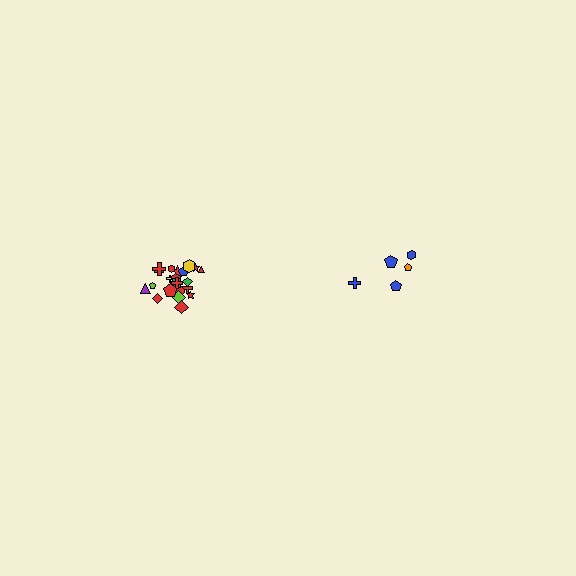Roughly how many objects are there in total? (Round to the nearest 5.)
Roughly 30 objects in total.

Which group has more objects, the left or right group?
The left group.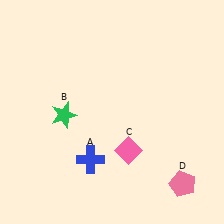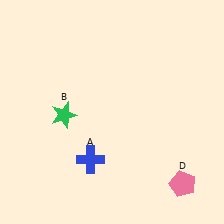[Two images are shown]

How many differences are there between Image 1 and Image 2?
There is 1 difference between the two images.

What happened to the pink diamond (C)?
The pink diamond (C) was removed in Image 2. It was in the bottom-right area of Image 1.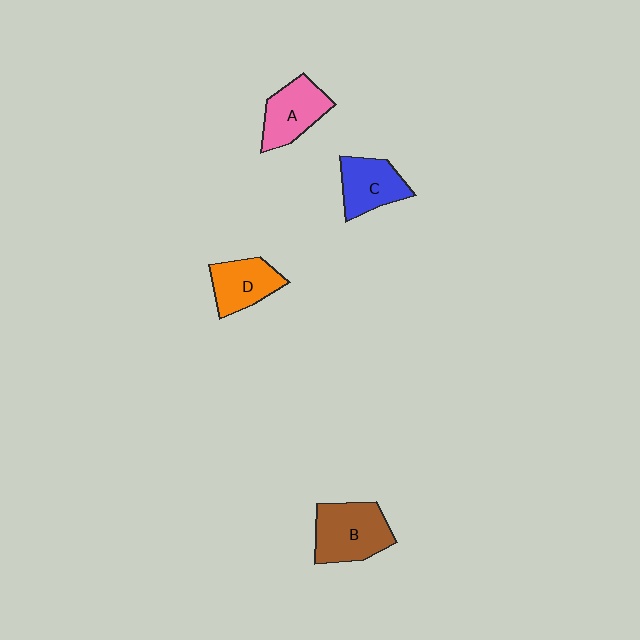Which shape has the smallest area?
Shape D (orange).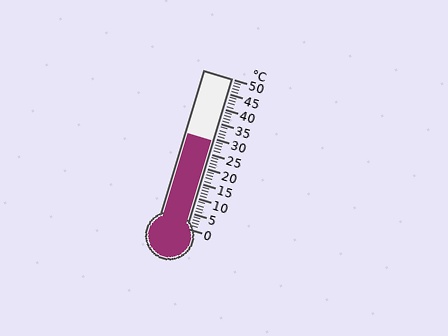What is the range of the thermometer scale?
The thermometer scale ranges from 0°C to 50°C.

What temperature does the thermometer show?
The thermometer shows approximately 29°C.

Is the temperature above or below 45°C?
The temperature is below 45°C.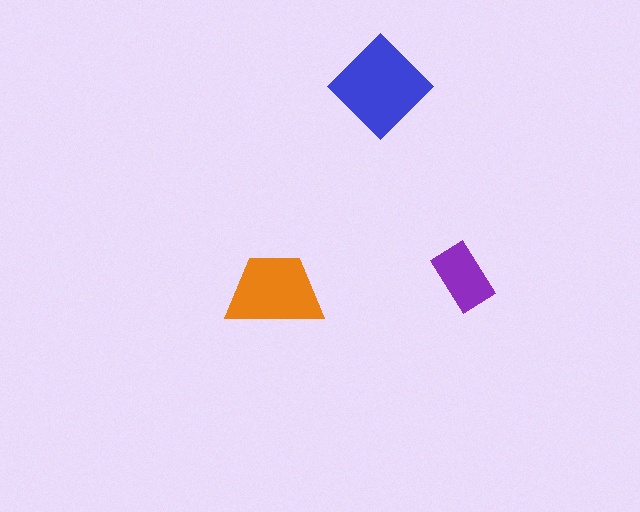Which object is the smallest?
The purple rectangle.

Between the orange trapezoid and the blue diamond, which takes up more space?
The blue diamond.